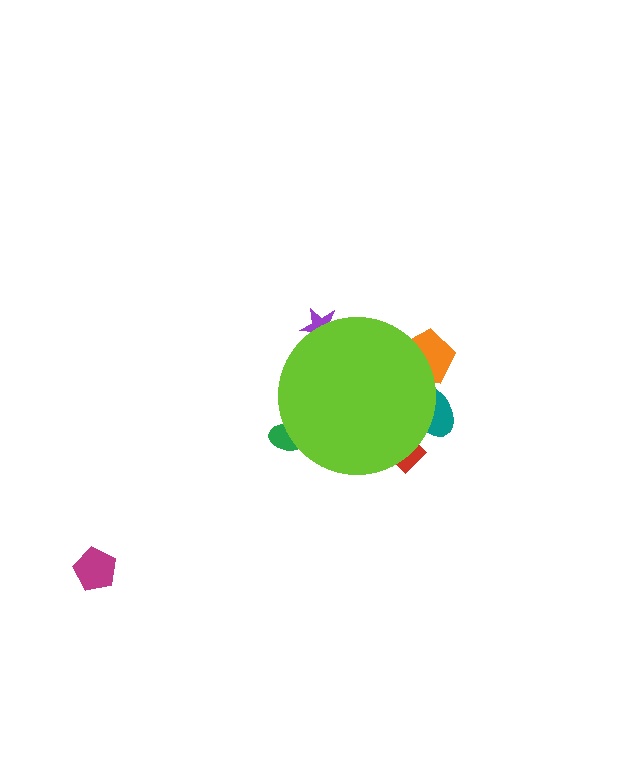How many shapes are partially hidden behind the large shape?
5 shapes are partially hidden.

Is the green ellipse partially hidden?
Yes, the green ellipse is partially hidden behind the lime circle.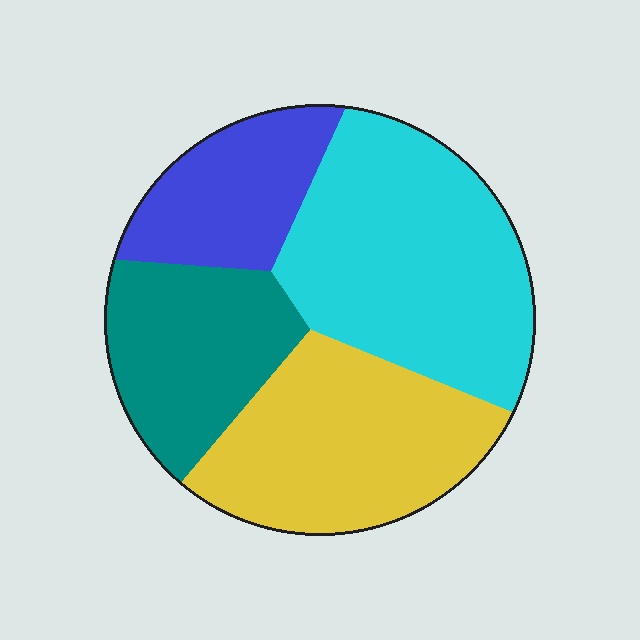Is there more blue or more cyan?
Cyan.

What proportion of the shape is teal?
Teal covers around 20% of the shape.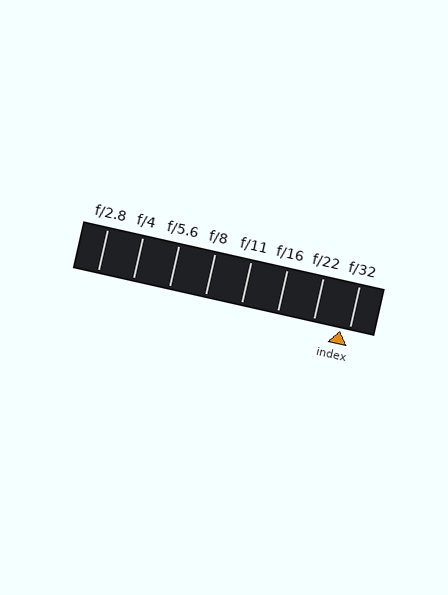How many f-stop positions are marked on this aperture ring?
There are 8 f-stop positions marked.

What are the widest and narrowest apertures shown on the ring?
The widest aperture shown is f/2.8 and the narrowest is f/32.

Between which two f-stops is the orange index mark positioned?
The index mark is between f/22 and f/32.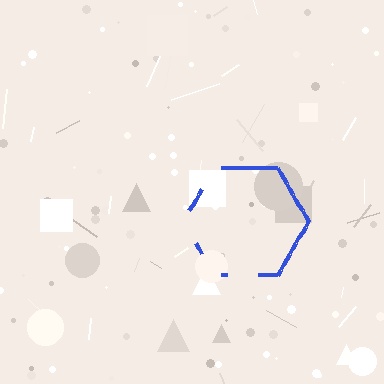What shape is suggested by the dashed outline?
The dashed outline suggests a hexagon.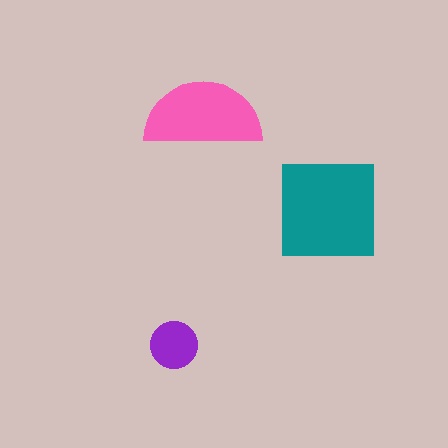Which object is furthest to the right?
The teal square is rightmost.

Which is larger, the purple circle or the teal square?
The teal square.